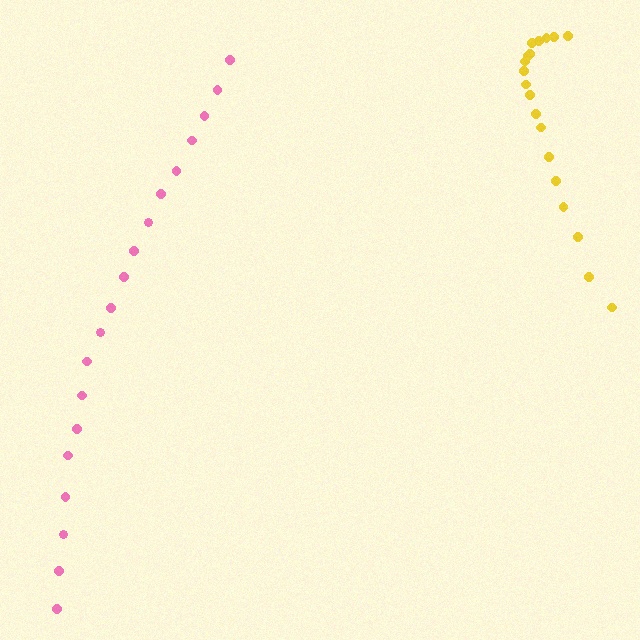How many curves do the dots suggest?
There are 2 distinct paths.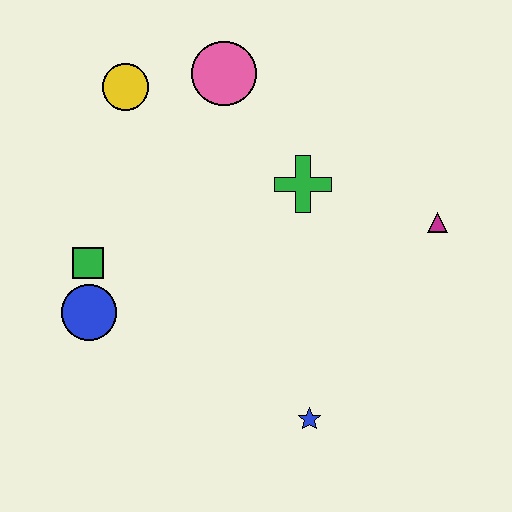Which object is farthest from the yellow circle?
The blue star is farthest from the yellow circle.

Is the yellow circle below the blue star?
No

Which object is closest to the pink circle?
The yellow circle is closest to the pink circle.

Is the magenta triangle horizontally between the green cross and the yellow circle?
No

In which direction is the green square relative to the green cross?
The green square is to the left of the green cross.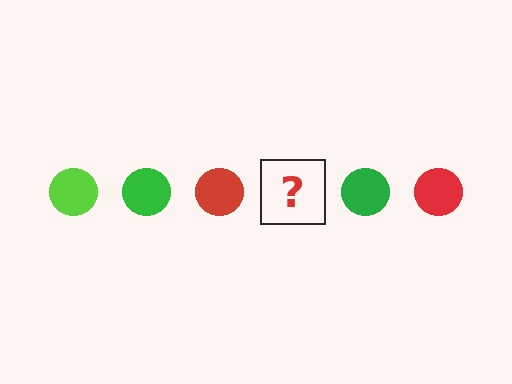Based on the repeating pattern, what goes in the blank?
The blank should be a lime circle.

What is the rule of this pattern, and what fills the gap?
The rule is that the pattern cycles through lime, green, red circles. The gap should be filled with a lime circle.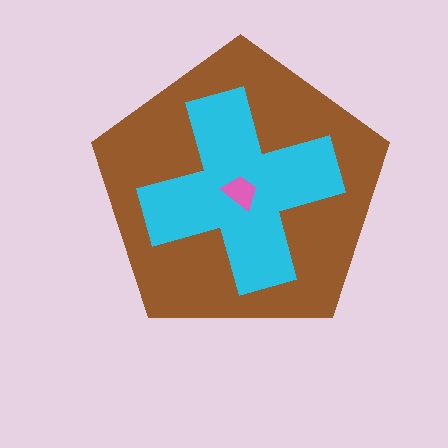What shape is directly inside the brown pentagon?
The cyan cross.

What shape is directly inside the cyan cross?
The pink trapezoid.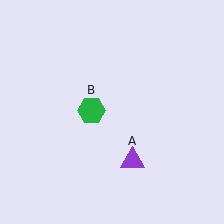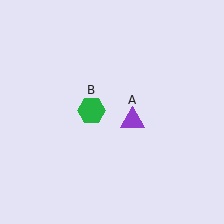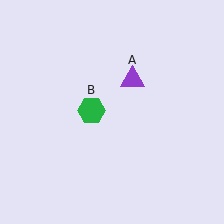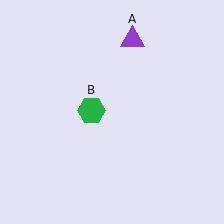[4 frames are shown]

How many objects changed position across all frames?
1 object changed position: purple triangle (object A).